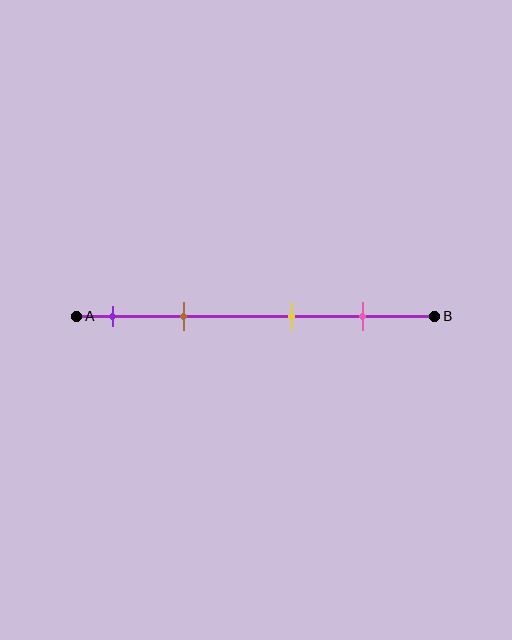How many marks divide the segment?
There are 4 marks dividing the segment.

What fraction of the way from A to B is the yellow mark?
The yellow mark is approximately 60% (0.6) of the way from A to B.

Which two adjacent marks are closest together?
The purple and brown marks are the closest adjacent pair.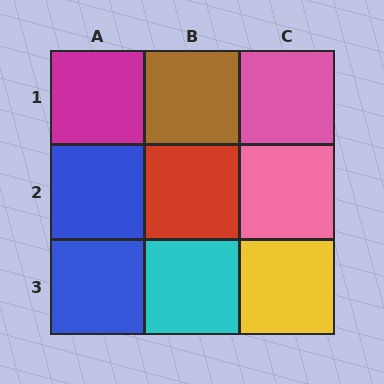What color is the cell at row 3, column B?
Cyan.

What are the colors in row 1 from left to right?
Magenta, brown, pink.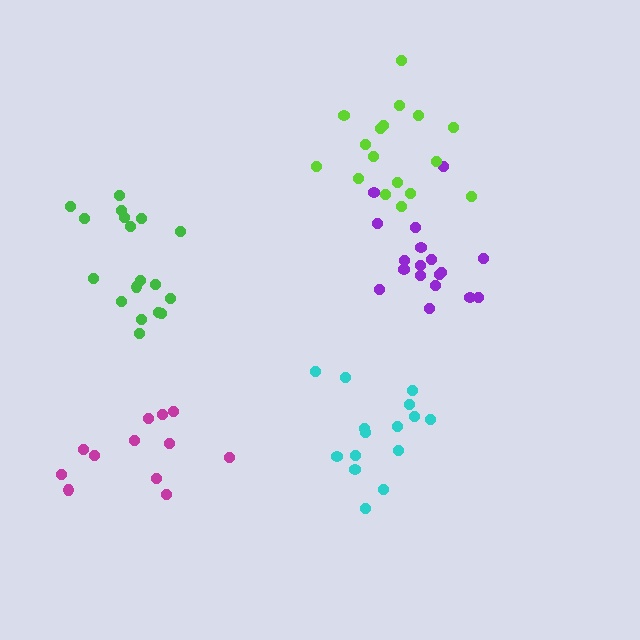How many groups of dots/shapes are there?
There are 5 groups.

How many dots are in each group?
Group 1: 12 dots, Group 2: 15 dots, Group 3: 18 dots, Group 4: 18 dots, Group 5: 17 dots (80 total).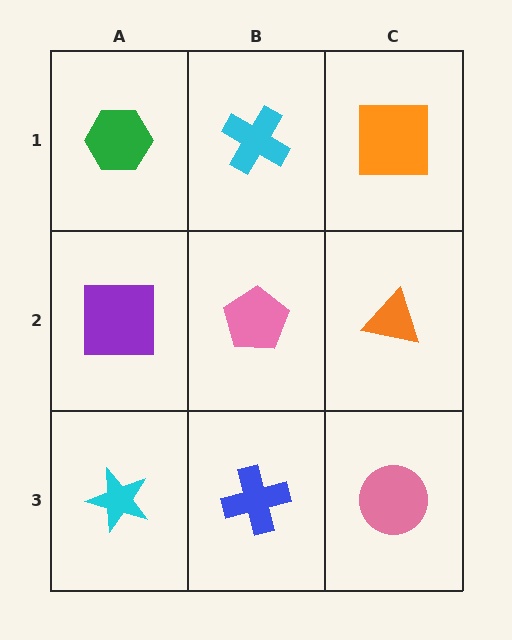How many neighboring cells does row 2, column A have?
3.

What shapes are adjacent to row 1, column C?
An orange triangle (row 2, column C), a cyan cross (row 1, column B).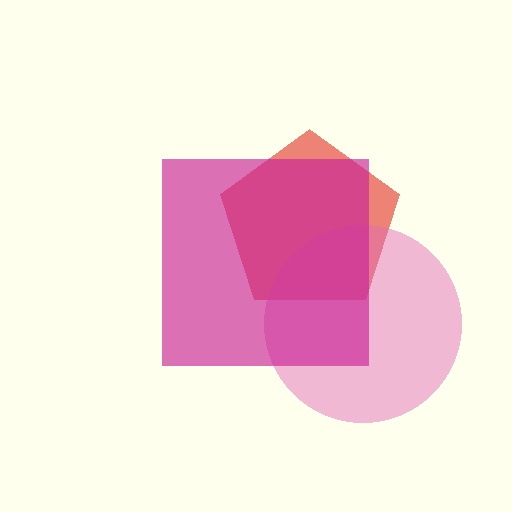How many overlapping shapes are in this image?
There are 3 overlapping shapes in the image.